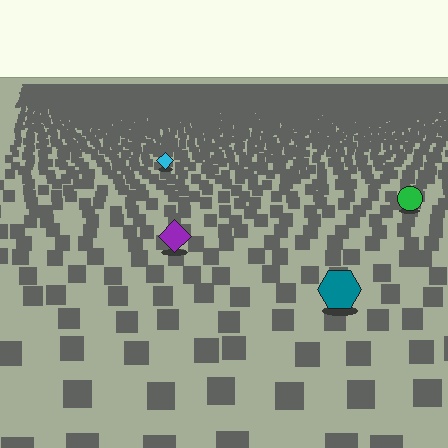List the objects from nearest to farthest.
From nearest to farthest: the teal hexagon, the purple diamond, the green circle, the cyan diamond.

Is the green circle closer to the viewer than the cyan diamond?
Yes. The green circle is closer — you can tell from the texture gradient: the ground texture is coarser near it.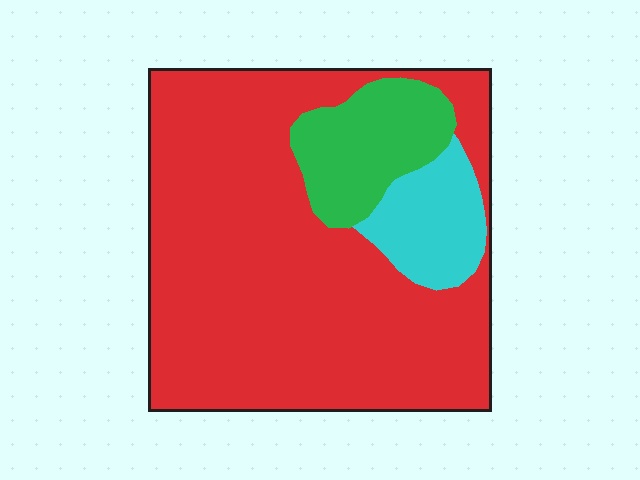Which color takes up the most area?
Red, at roughly 75%.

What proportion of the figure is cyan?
Cyan takes up about one tenth (1/10) of the figure.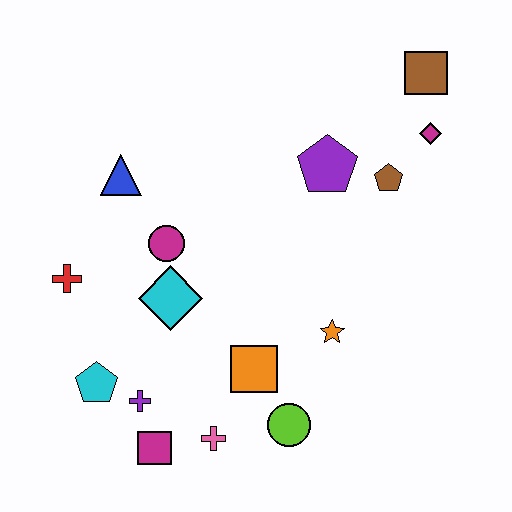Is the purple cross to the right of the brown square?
No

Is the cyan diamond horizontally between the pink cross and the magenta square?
Yes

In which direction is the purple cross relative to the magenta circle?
The purple cross is below the magenta circle.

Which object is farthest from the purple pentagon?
The magenta square is farthest from the purple pentagon.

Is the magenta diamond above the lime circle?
Yes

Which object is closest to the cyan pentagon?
The purple cross is closest to the cyan pentagon.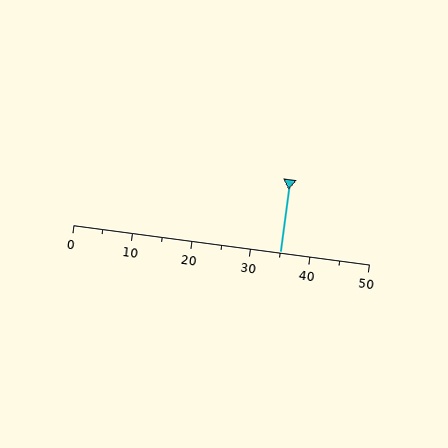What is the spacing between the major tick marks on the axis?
The major ticks are spaced 10 apart.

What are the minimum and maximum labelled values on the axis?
The axis runs from 0 to 50.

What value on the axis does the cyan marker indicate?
The marker indicates approximately 35.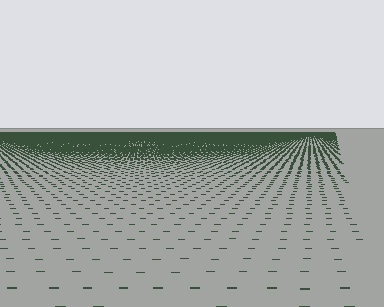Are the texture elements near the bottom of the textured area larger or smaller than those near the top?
Larger. Near the bottom, elements are closer to the viewer and appear at a bigger on-screen size.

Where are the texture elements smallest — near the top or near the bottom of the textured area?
Near the top.